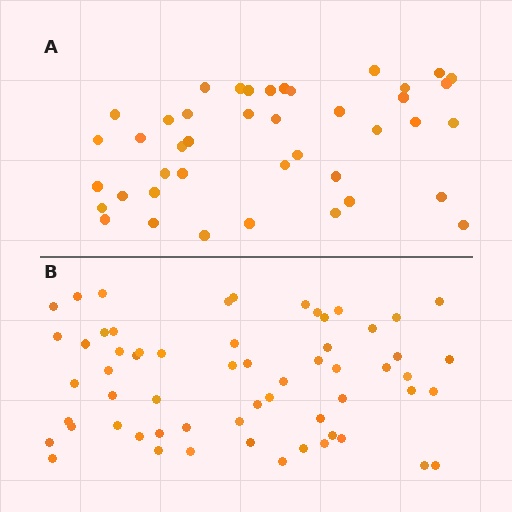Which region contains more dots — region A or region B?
Region B (the bottom region) has more dots.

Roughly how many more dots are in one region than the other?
Region B has approximately 20 more dots than region A.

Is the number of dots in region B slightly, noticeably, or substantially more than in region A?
Region B has noticeably more, but not dramatically so. The ratio is roughly 1.4 to 1.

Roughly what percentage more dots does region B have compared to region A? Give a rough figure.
About 45% more.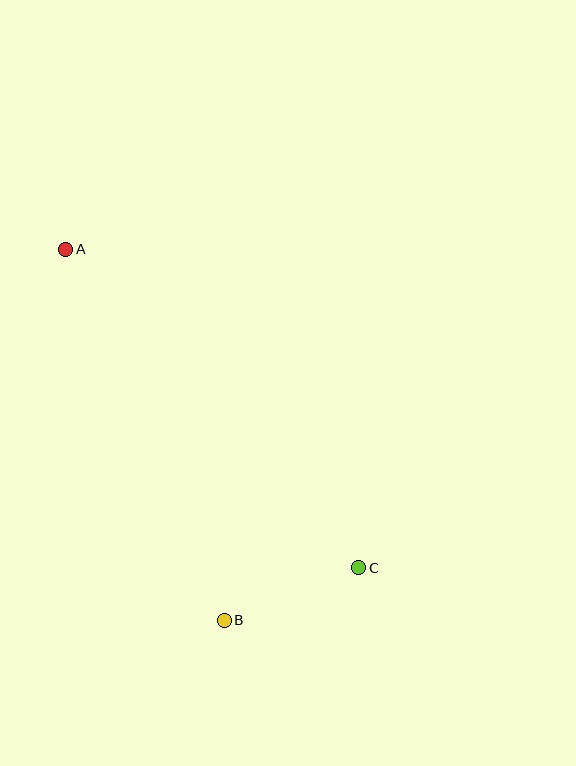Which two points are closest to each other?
Points B and C are closest to each other.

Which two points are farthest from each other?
Points A and C are farthest from each other.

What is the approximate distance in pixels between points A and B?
The distance between A and B is approximately 404 pixels.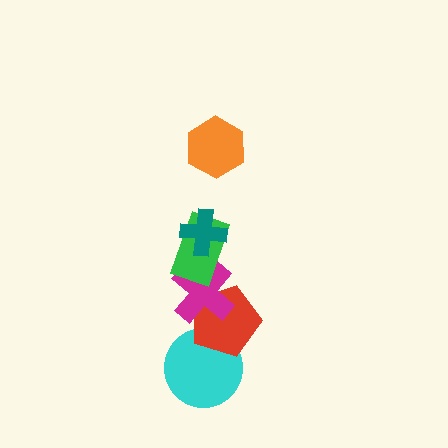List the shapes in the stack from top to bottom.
From top to bottom: the orange hexagon, the teal cross, the green rectangle, the magenta cross, the red pentagon, the cyan circle.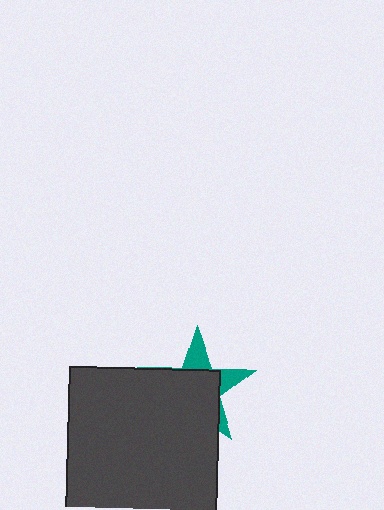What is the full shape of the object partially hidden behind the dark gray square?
The partially hidden object is a teal star.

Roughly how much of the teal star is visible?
A small part of it is visible (roughly 34%).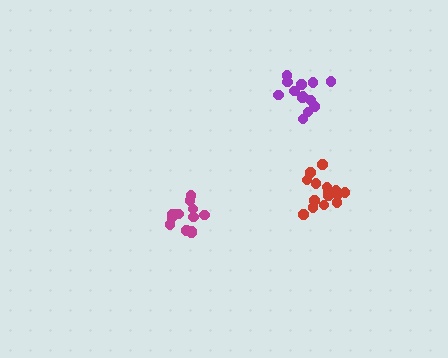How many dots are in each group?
Group 1: 15 dots, Group 2: 13 dots, Group 3: 13 dots (41 total).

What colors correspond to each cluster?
The clusters are colored: red, purple, magenta.